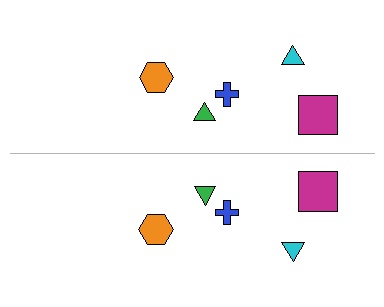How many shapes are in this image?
There are 10 shapes in this image.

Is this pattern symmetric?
Yes, this pattern has bilateral (reflection) symmetry.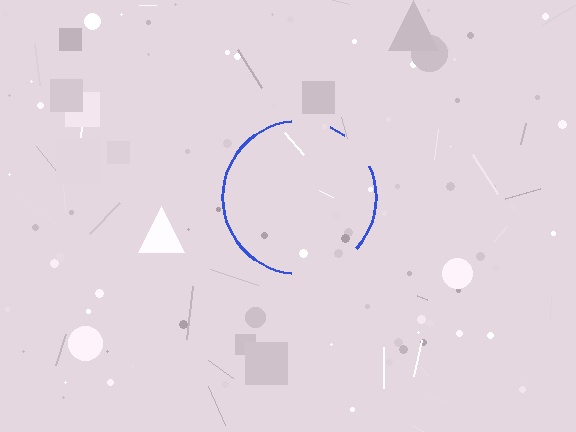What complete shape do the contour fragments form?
The contour fragments form a circle.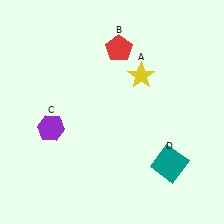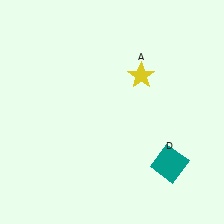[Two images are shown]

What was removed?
The purple hexagon (C), the red pentagon (B) were removed in Image 2.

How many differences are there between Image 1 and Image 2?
There are 2 differences between the two images.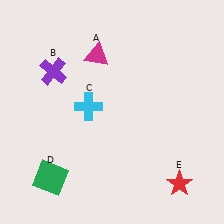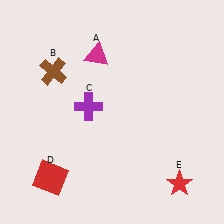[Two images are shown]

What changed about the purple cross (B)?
In Image 1, B is purple. In Image 2, it changed to brown.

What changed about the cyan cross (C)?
In Image 1, C is cyan. In Image 2, it changed to purple.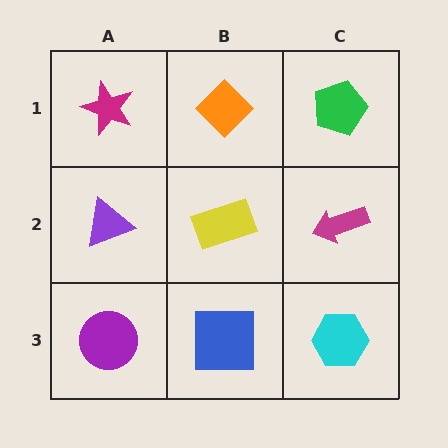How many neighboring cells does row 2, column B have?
4.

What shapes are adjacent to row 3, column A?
A purple triangle (row 2, column A), a blue square (row 3, column B).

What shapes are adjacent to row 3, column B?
A yellow rectangle (row 2, column B), a purple circle (row 3, column A), a cyan hexagon (row 3, column C).